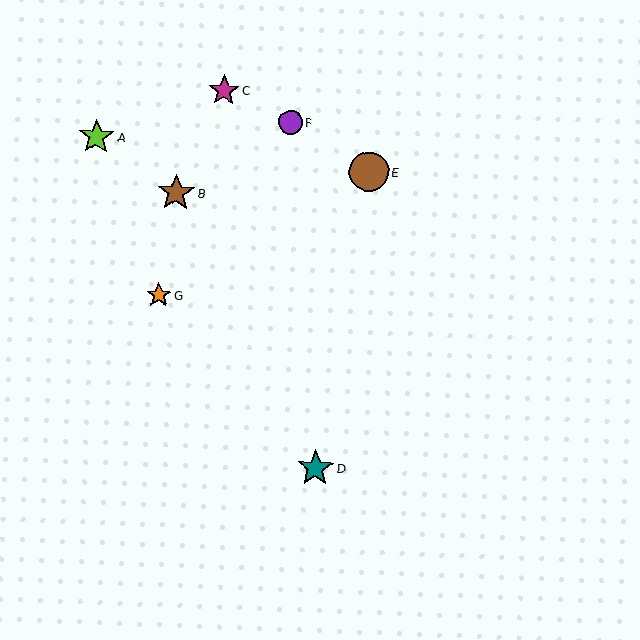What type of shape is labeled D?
Shape D is a teal star.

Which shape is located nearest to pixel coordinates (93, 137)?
The lime star (labeled A) at (96, 137) is nearest to that location.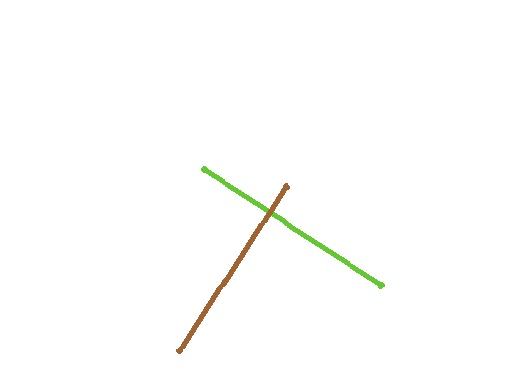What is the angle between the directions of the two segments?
Approximately 90 degrees.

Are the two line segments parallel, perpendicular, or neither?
Perpendicular — they meet at approximately 90°.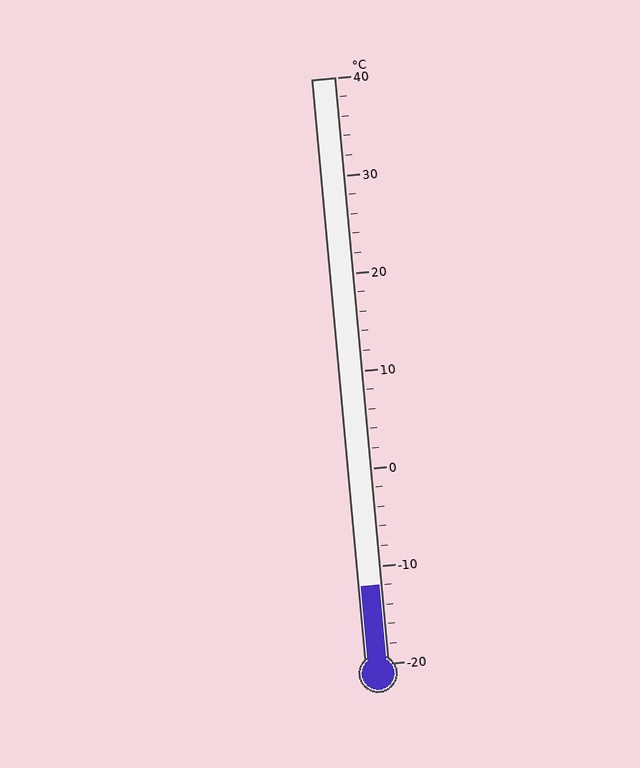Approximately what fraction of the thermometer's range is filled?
The thermometer is filled to approximately 15% of its range.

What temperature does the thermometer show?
The thermometer shows approximately -12°C.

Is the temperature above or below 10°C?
The temperature is below 10°C.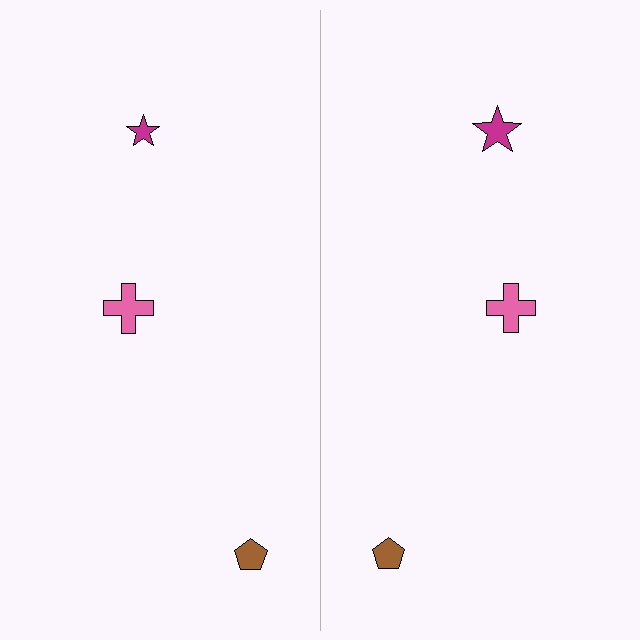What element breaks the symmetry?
The magenta star on the right side has a different size than its mirror counterpart.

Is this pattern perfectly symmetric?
No, the pattern is not perfectly symmetric. The magenta star on the right side has a different size than its mirror counterpart.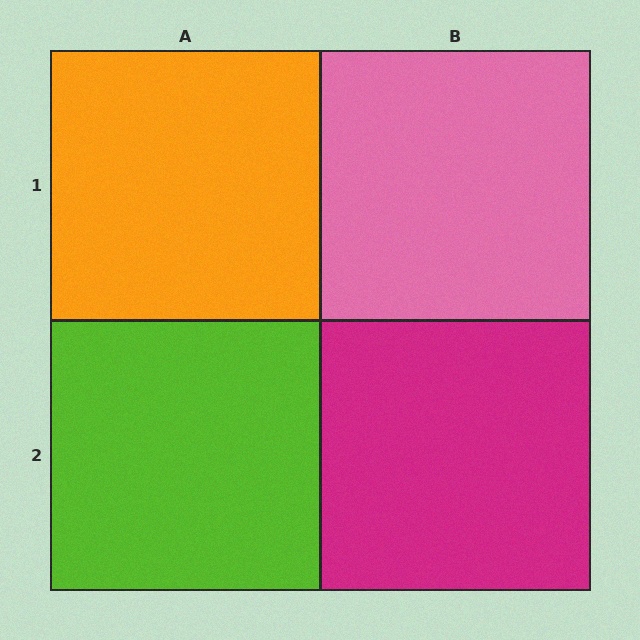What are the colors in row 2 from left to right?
Lime, magenta.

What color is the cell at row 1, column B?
Pink.